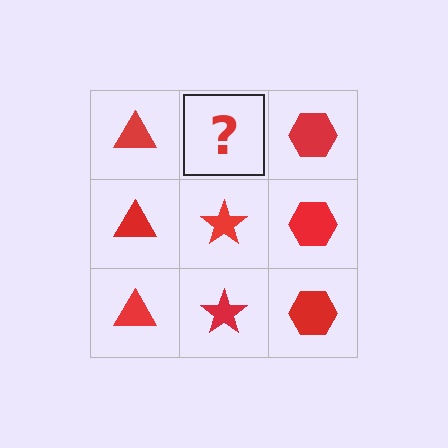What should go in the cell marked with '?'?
The missing cell should contain a red star.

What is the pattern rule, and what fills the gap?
The rule is that each column has a consistent shape. The gap should be filled with a red star.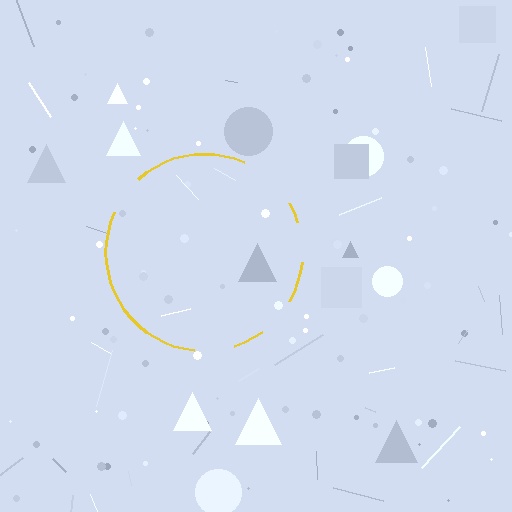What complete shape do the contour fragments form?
The contour fragments form a circle.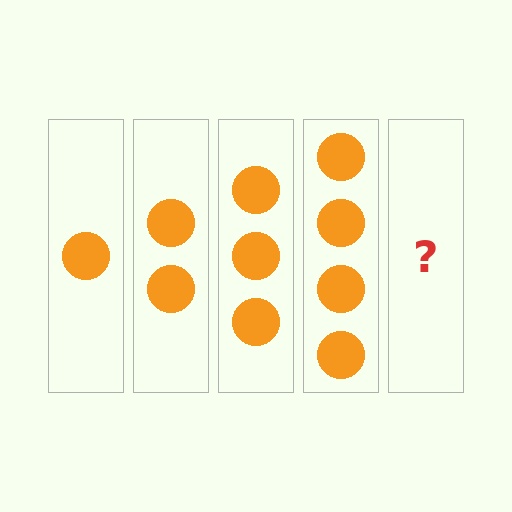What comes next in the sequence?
The next element should be 5 circles.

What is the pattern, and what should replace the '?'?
The pattern is that each step adds one more circle. The '?' should be 5 circles.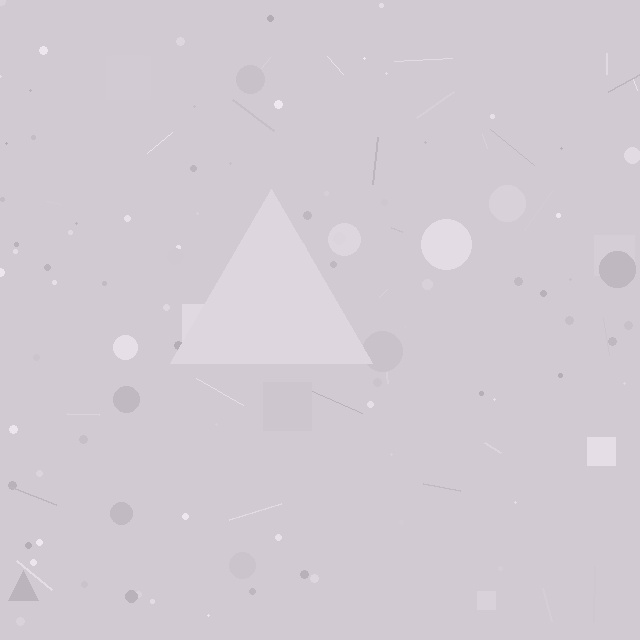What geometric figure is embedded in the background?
A triangle is embedded in the background.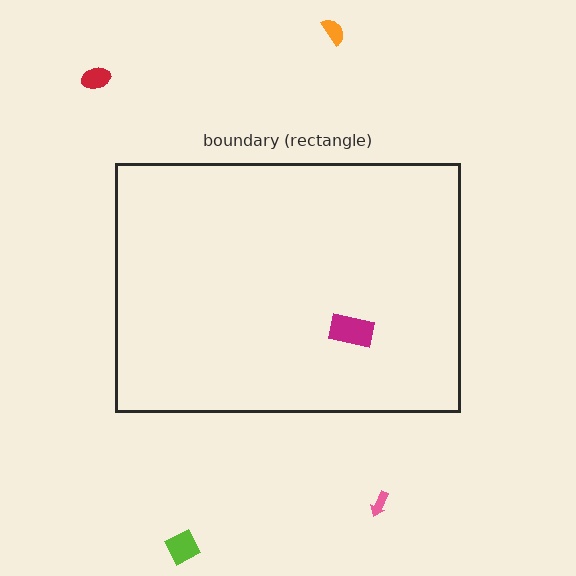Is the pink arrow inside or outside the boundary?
Outside.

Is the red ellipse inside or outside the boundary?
Outside.